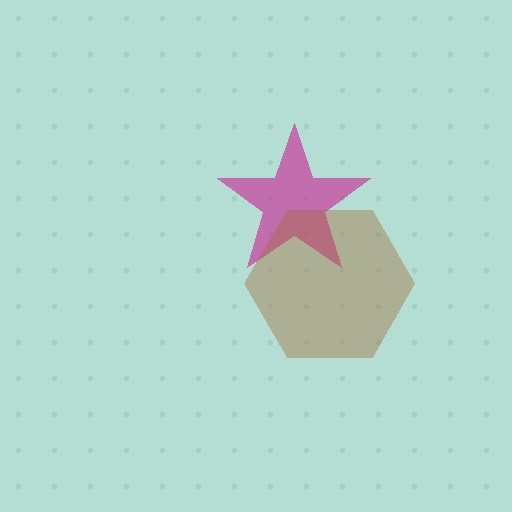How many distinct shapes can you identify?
There are 2 distinct shapes: a magenta star, a brown hexagon.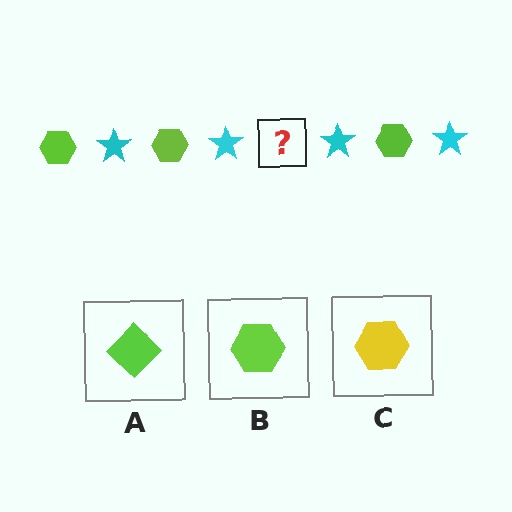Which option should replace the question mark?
Option B.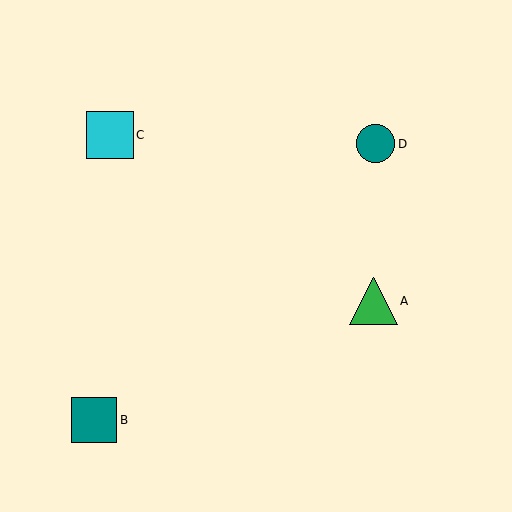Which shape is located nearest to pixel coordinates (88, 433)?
The teal square (labeled B) at (94, 420) is nearest to that location.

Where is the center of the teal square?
The center of the teal square is at (94, 420).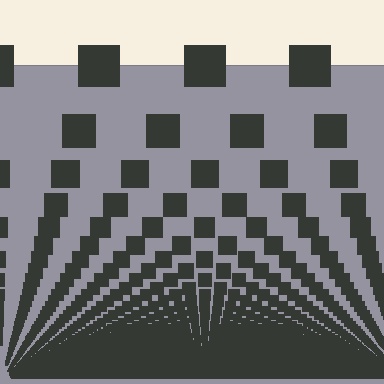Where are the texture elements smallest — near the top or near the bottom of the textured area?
Near the bottom.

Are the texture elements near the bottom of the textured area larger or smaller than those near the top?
Smaller. The gradient is inverted — elements near the bottom are smaller and denser.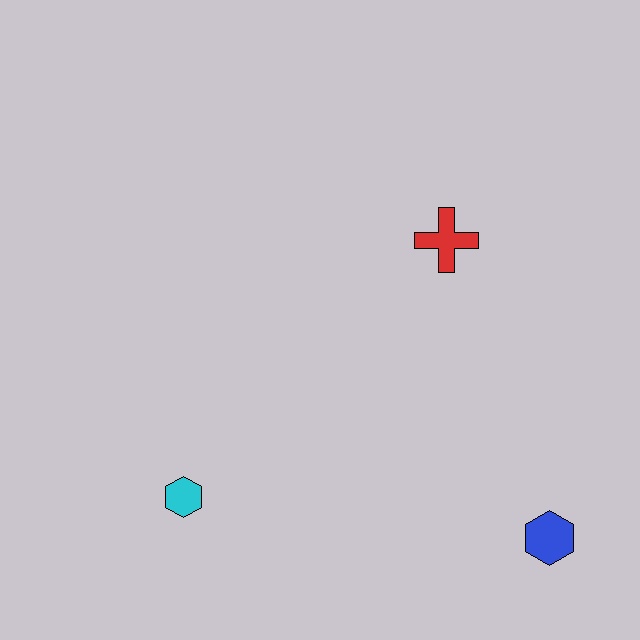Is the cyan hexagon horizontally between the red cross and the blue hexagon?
No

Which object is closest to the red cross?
The blue hexagon is closest to the red cross.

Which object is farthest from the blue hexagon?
The cyan hexagon is farthest from the blue hexagon.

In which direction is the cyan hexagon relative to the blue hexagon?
The cyan hexagon is to the left of the blue hexagon.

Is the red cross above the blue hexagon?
Yes